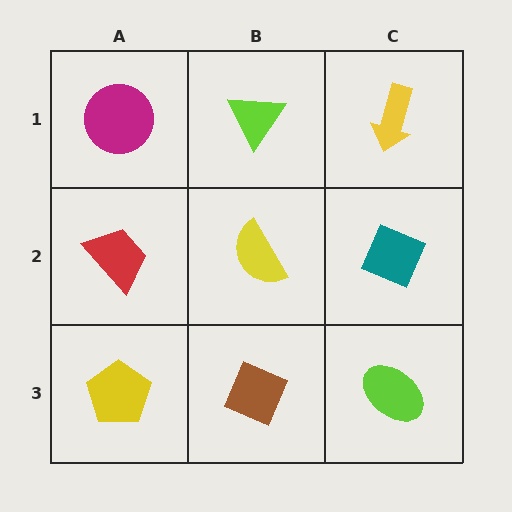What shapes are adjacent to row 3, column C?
A teal diamond (row 2, column C), a brown diamond (row 3, column B).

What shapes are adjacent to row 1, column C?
A teal diamond (row 2, column C), a lime triangle (row 1, column B).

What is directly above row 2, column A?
A magenta circle.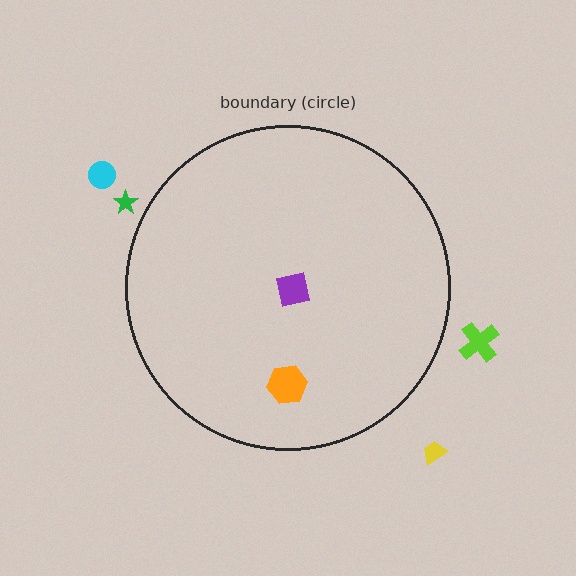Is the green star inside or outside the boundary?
Outside.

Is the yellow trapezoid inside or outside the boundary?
Outside.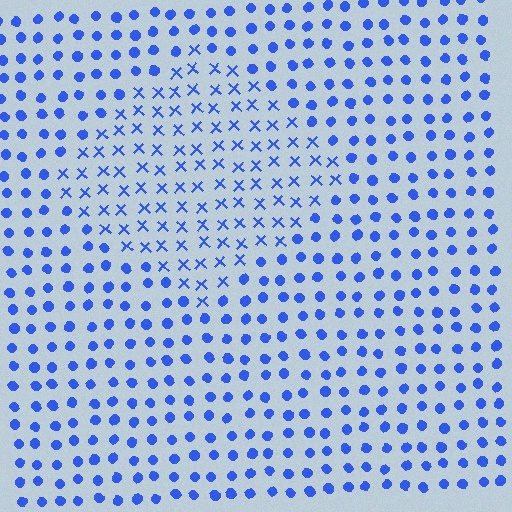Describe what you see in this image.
The image is filled with small blue elements arranged in a uniform grid. A diamond-shaped region contains X marks, while the surrounding area contains circles. The boundary is defined purely by the change in element shape.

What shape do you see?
I see a diamond.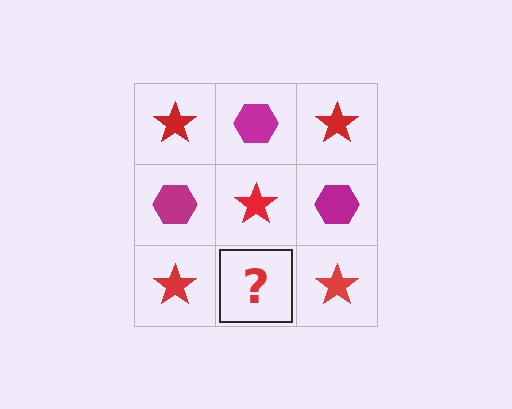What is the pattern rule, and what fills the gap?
The rule is that it alternates red star and magenta hexagon in a checkerboard pattern. The gap should be filled with a magenta hexagon.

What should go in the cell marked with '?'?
The missing cell should contain a magenta hexagon.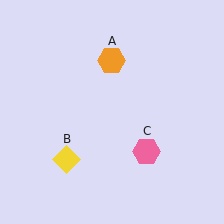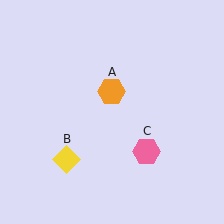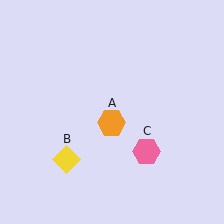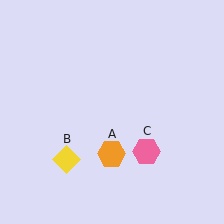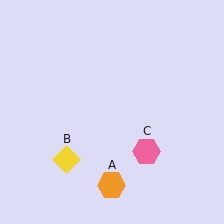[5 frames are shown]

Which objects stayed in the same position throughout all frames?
Yellow diamond (object B) and pink hexagon (object C) remained stationary.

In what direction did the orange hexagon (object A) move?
The orange hexagon (object A) moved down.